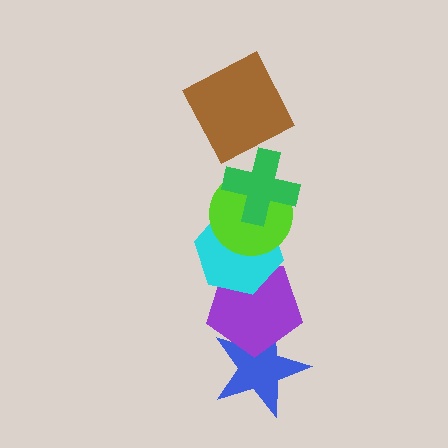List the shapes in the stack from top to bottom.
From top to bottom: the brown square, the green cross, the lime circle, the cyan hexagon, the purple pentagon, the blue star.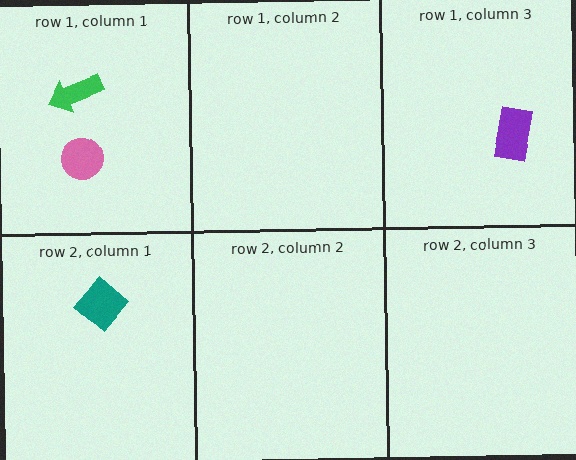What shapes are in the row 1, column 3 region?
The purple rectangle.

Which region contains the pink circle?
The row 1, column 1 region.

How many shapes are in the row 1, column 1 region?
2.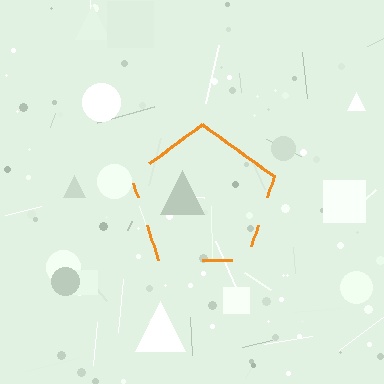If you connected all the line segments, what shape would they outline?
They would outline a pentagon.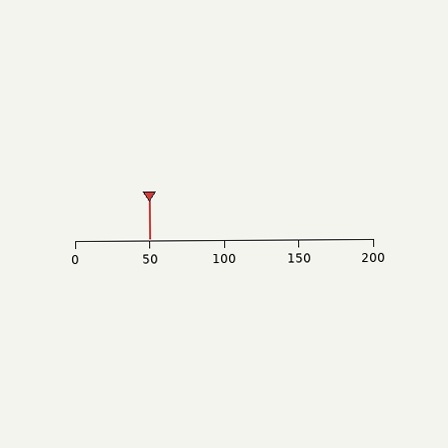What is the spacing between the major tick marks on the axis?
The major ticks are spaced 50 apart.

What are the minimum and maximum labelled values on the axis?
The axis runs from 0 to 200.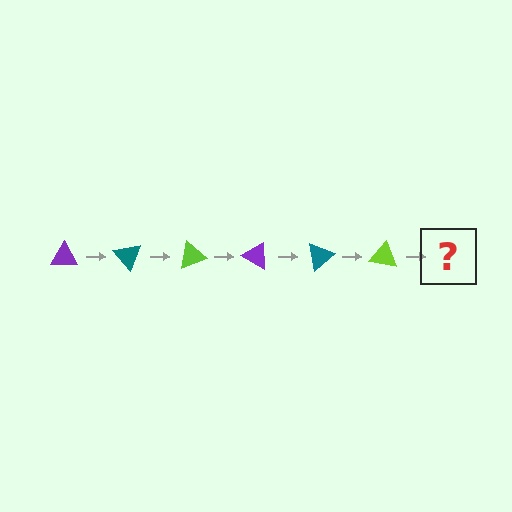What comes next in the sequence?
The next element should be a purple triangle, rotated 300 degrees from the start.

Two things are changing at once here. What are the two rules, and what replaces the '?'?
The two rules are that it rotates 50 degrees each step and the color cycles through purple, teal, and lime. The '?' should be a purple triangle, rotated 300 degrees from the start.